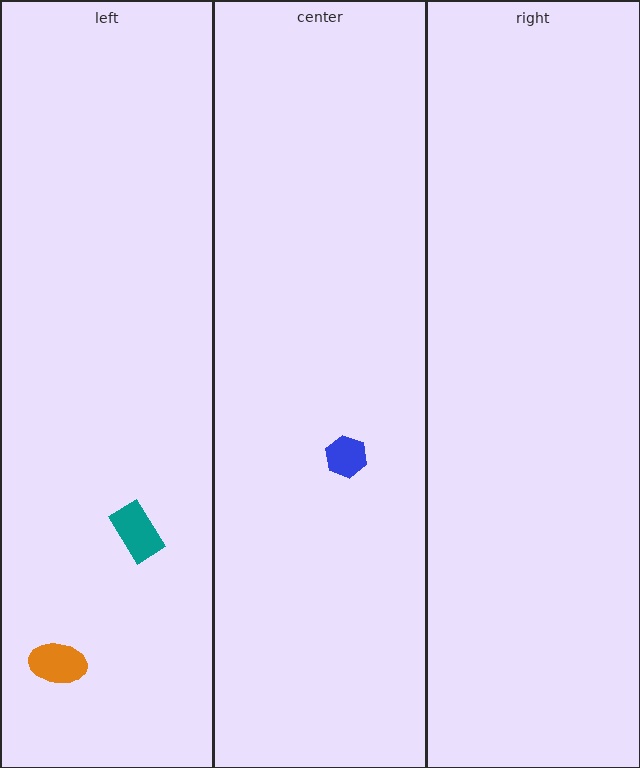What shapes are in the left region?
The teal rectangle, the orange ellipse.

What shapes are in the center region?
The blue hexagon.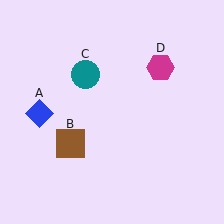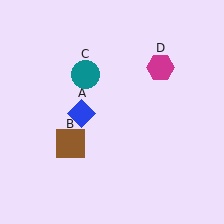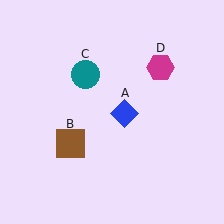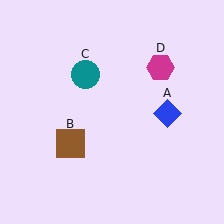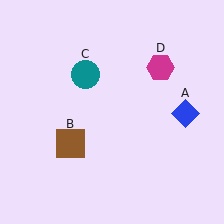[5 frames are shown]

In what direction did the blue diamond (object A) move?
The blue diamond (object A) moved right.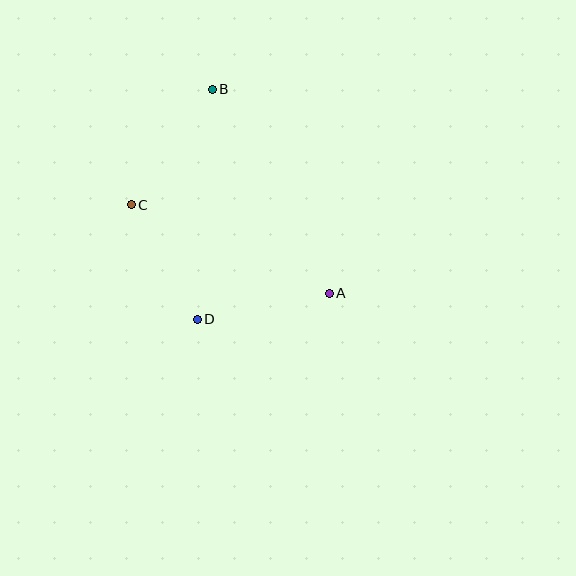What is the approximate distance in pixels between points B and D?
The distance between B and D is approximately 231 pixels.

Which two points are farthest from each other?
Points A and B are farthest from each other.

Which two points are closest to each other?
Points C and D are closest to each other.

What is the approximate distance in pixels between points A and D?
The distance between A and D is approximately 135 pixels.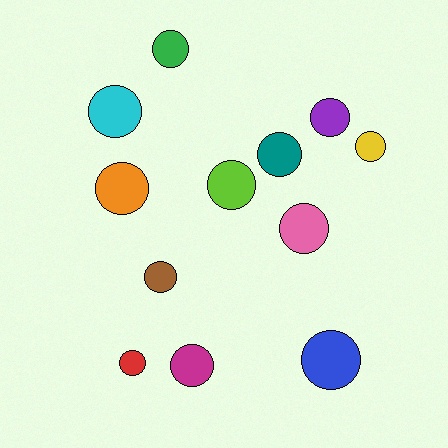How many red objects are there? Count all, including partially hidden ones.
There is 1 red object.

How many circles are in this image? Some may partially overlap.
There are 12 circles.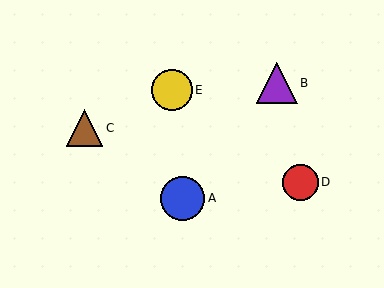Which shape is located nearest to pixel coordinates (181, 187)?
The blue circle (labeled A) at (182, 198) is nearest to that location.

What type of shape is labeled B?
Shape B is a purple triangle.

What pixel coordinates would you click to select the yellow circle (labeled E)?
Click at (172, 90) to select the yellow circle E.